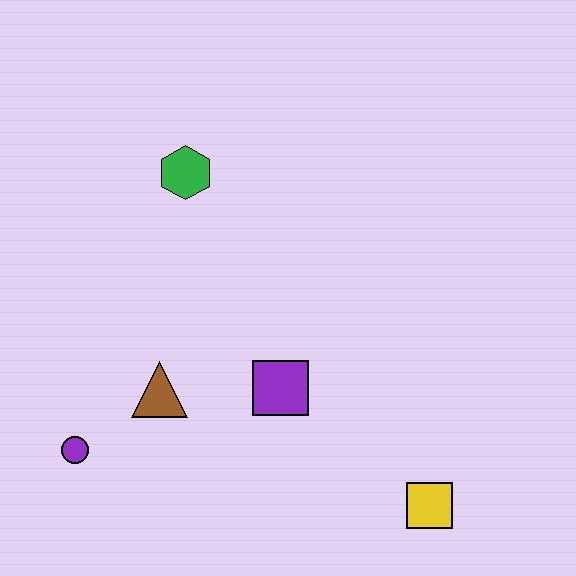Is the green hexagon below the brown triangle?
No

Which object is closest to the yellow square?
The purple square is closest to the yellow square.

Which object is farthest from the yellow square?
The green hexagon is farthest from the yellow square.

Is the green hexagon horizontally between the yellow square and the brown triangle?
Yes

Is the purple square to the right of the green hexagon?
Yes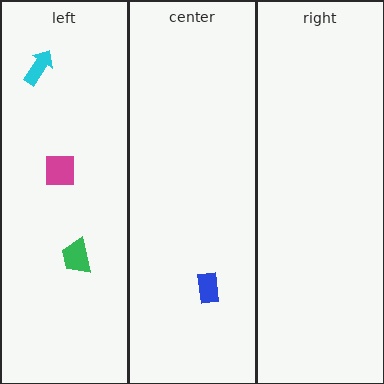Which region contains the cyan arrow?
The left region.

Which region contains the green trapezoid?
The left region.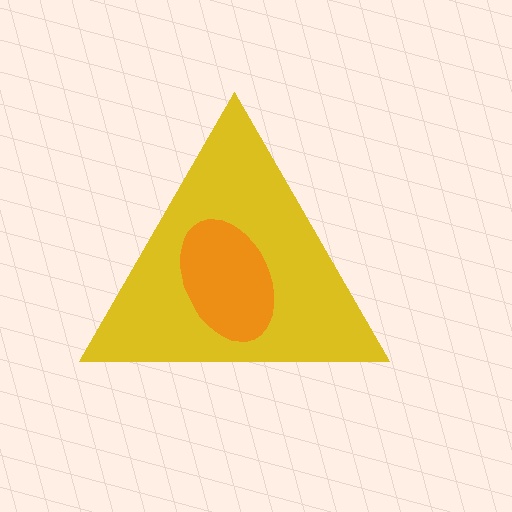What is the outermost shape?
The yellow triangle.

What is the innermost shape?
The orange ellipse.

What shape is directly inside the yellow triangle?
The orange ellipse.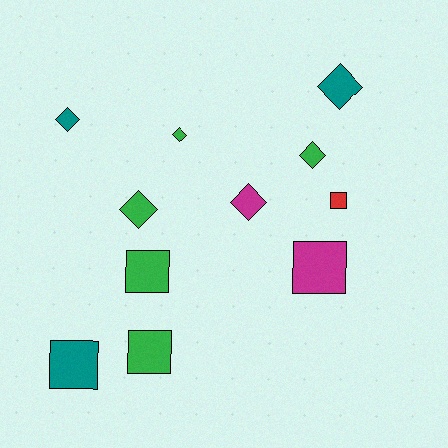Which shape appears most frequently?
Diamond, with 6 objects.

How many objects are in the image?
There are 11 objects.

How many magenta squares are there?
There is 1 magenta square.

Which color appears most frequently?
Green, with 5 objects.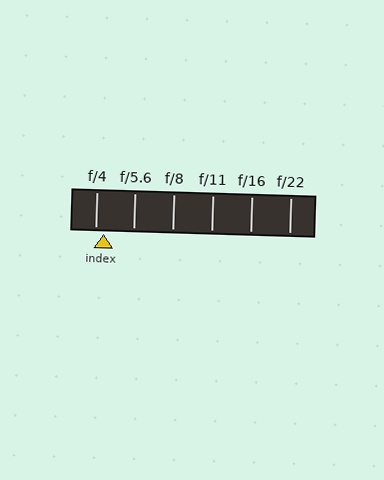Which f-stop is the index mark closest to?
The index mark is closest to f/4.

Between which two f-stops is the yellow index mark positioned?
The index mark is between f/4 and f/5.6.